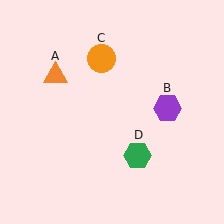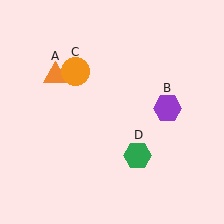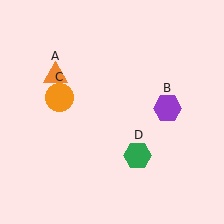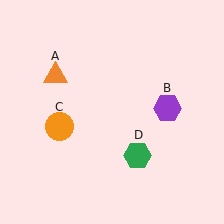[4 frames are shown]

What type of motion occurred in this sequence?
The orange circle (object C) rotated counterclockwise around the center of the scene.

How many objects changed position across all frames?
1 object changed position: orange circle (object C).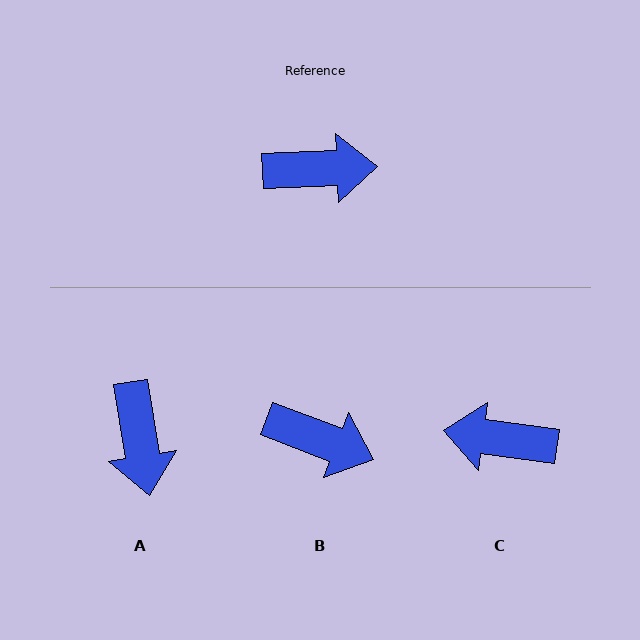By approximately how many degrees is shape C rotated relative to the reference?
Approximately 170 degrees counter-clockwise.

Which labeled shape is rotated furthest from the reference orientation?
C, about 170 degrees away.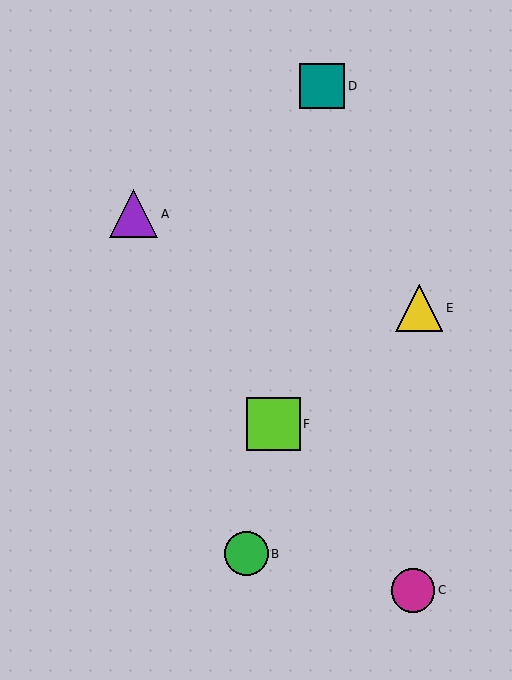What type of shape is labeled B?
Shape B is a green circle.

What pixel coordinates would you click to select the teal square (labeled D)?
Click at (322, 86) to select the teal square D.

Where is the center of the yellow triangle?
The center of the yellow triangle is at (419, 308).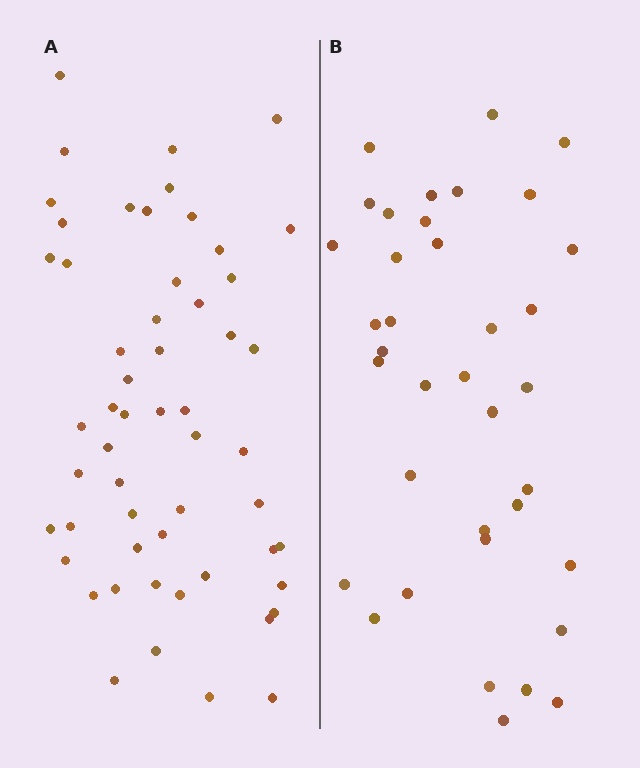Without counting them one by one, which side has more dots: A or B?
Region A (the left region) has more dots.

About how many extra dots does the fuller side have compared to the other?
Region A has approximately 20 more dots than region B.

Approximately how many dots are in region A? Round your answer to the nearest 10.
About 60 dots. (The exact count is 55, which rounds to 60.)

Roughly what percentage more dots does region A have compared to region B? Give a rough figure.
About 50% more.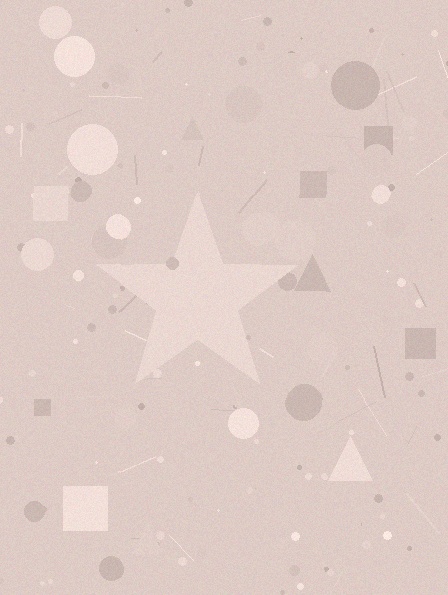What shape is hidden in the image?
A star is hidden in the image.